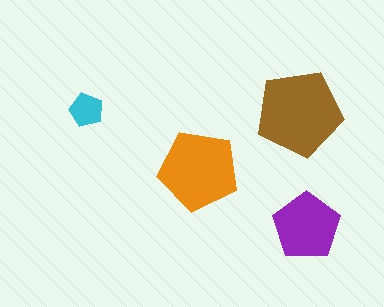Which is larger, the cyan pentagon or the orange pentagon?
The orange one.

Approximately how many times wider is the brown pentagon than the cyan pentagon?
About 2.5 times wider.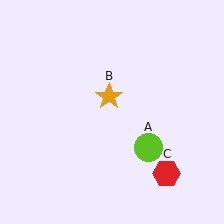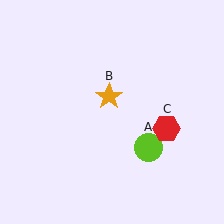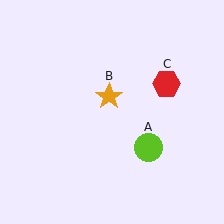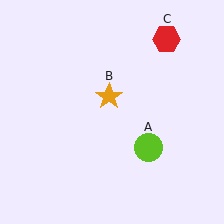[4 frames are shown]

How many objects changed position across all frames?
1 object changed position: red hexagon (object C).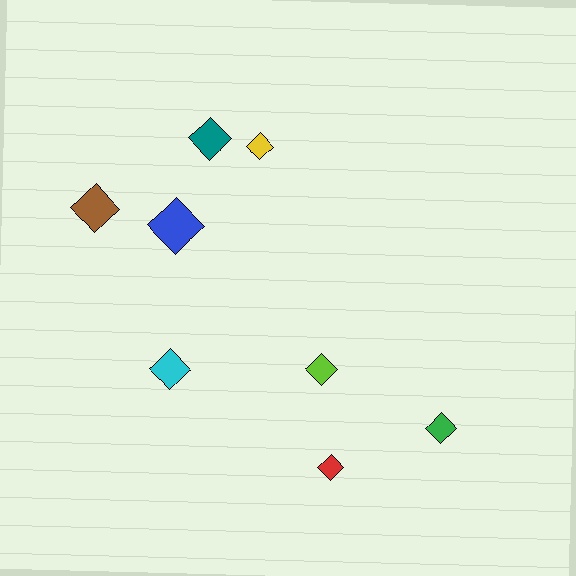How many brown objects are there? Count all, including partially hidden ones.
There is 1 brown object.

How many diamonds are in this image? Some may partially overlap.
There are 8 diamonds.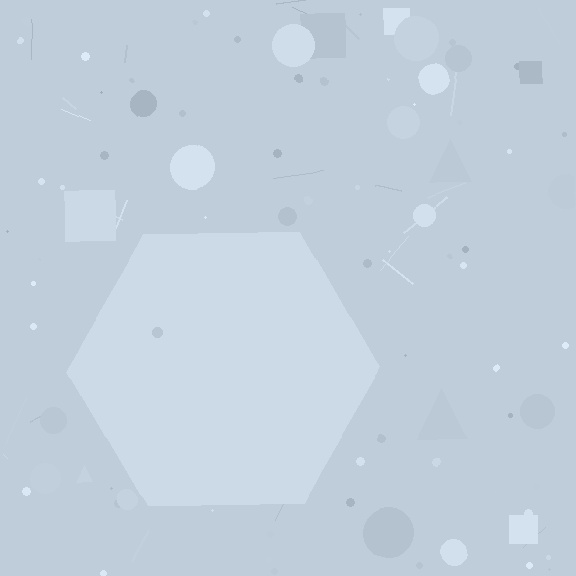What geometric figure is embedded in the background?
A hexagon is embedded in the background.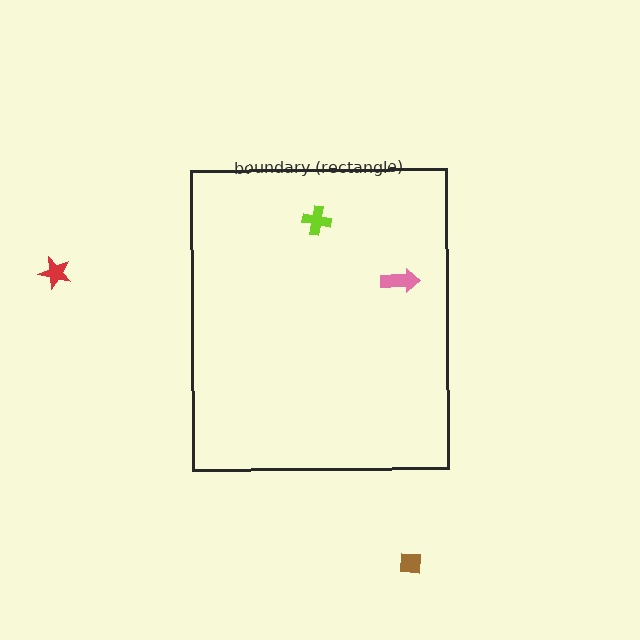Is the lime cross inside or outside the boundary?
Inside.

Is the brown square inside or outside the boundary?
Outside.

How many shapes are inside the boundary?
2 inside, 2 outside.